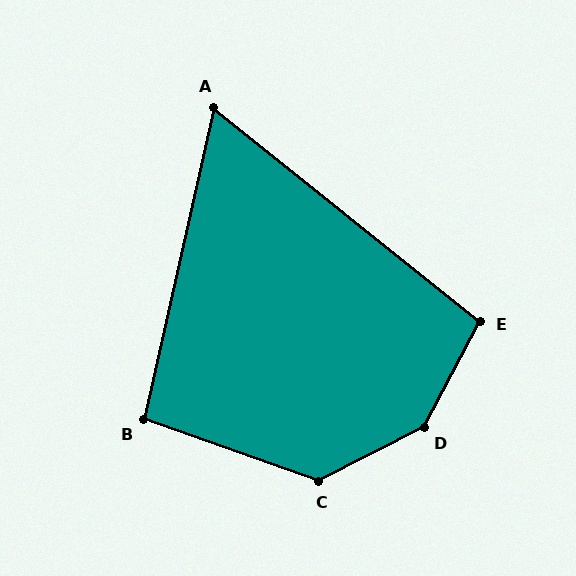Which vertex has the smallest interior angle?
A, at approximately 64 degrees.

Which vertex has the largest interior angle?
D, at approximately 144 degrees.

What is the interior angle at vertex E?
Approximately 101 degrees (obtuse).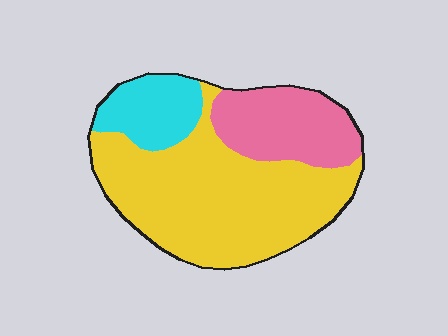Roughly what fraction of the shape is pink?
Pink covers 24% of the shape.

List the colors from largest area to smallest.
From largest to smallest: yellow, pink, cyan.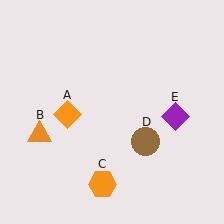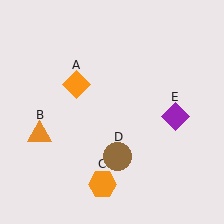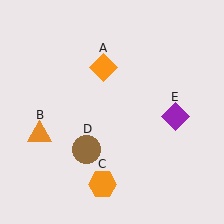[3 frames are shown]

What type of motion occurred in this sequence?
The orange diamond (object A), brown circle (object D) rotated clockwise around the center of the scene.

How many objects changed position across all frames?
2 objects changed position: orange diamond (object A), brown circle (object D).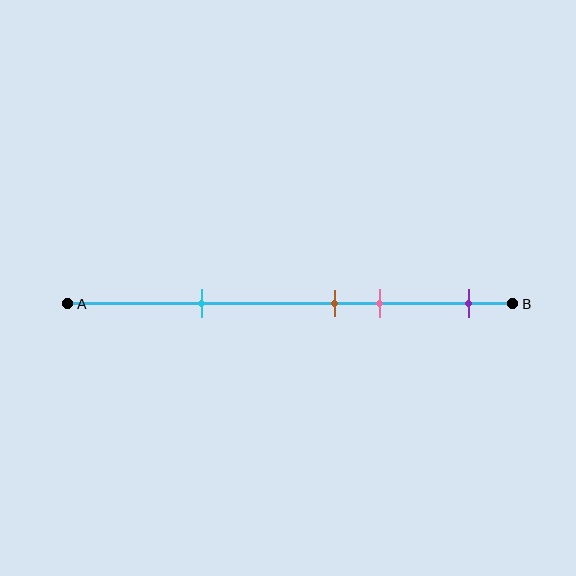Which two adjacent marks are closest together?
The brown and pink marks are the closest adjacent pair.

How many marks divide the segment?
There are 4 marks dividing the segment.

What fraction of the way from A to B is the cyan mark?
The cyan mark is approximately 30% (0.3) of the way from A to B.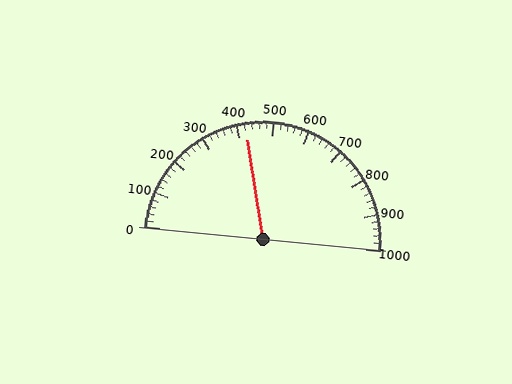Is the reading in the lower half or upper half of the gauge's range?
The reading is in the lower half of the range (0 to 1000).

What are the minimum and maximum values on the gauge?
The gauge ranges from 0 to 1000.